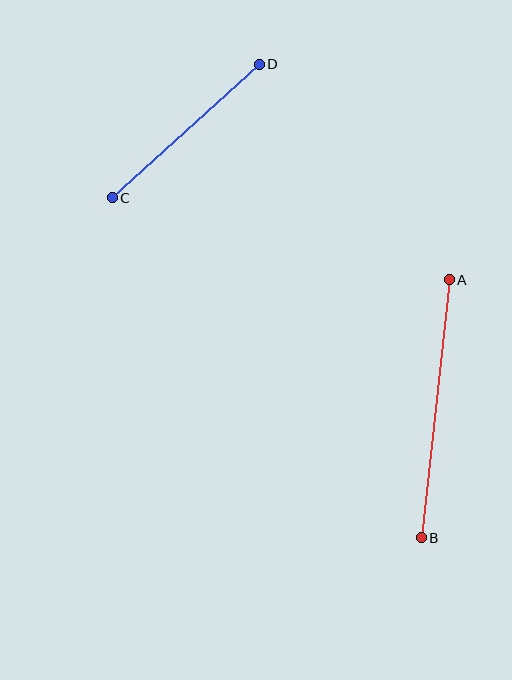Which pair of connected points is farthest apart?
Points A and B are farthest apart.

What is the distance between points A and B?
The distance is approximately 259 pixels.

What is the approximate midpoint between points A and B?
The midpoint is at approximately (435, 409) pixels.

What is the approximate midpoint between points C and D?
The midpoint is at approximately (186, 131) pixels.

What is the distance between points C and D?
The distance is approximately 198 pixels.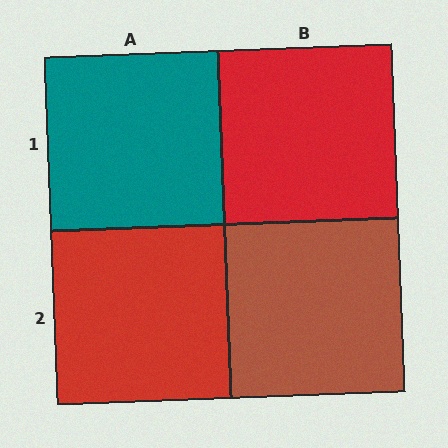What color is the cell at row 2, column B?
Brown.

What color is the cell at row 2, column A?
Red.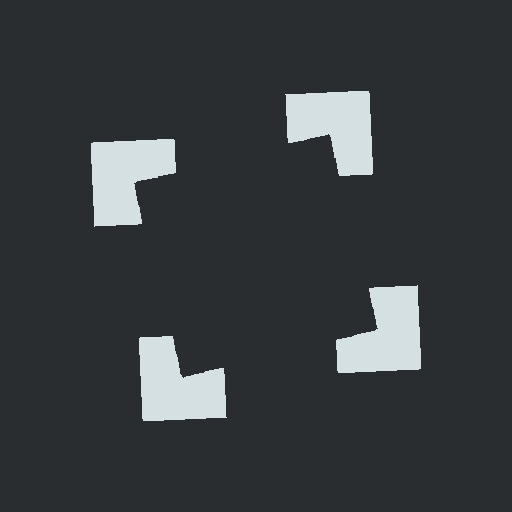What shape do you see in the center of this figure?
An illusory square — its edges are inferred from the aligned wedge cuts in the notched squares, not physically drawn.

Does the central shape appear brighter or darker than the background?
It typically appears slightly darker than the background, even though no actual brightness change is drawn.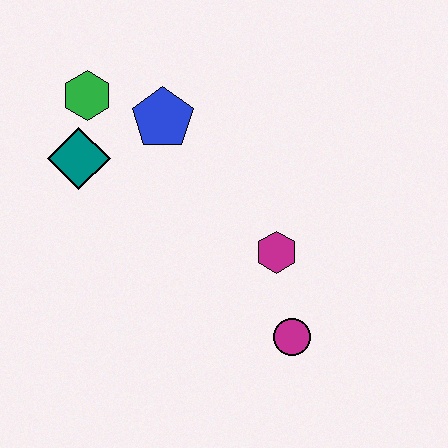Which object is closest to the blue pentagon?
The green hexagon is closest to the blue pentagon.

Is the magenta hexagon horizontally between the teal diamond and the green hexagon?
No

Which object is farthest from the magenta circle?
The green hexagon is farthest from the magenta circle.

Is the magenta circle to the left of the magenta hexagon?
No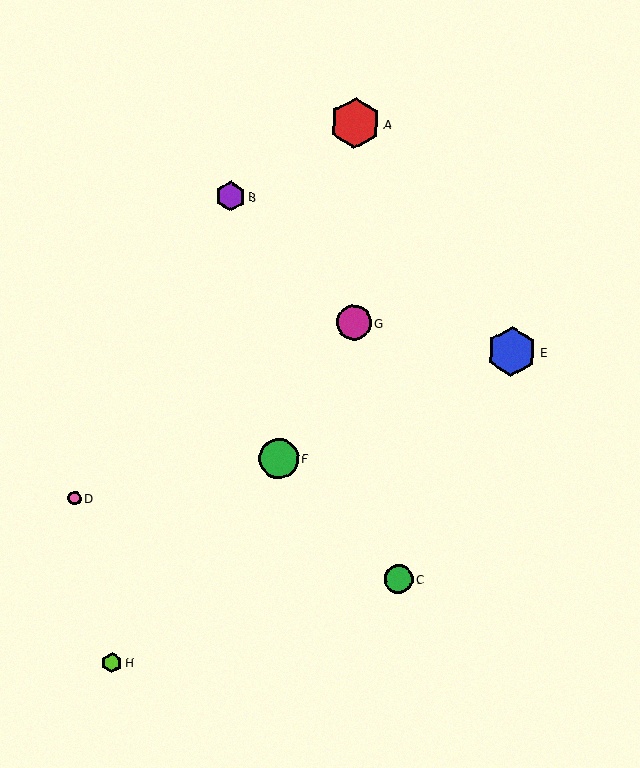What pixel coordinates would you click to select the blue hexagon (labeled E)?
Click at (512, 351) to select the blue hexagon E.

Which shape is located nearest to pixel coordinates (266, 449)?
The green circle (labeled F) at (279, 458) is nearest to that location.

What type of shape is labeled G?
Shape G is a magenta circle.